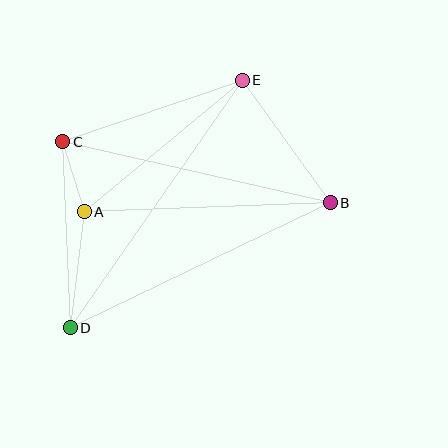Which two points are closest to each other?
Points A and C are closest to each other.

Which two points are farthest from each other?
Points D and E are farthest from each other.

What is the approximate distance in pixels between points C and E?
The distance between C and E is approximately 190 pixels.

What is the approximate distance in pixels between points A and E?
The distance between A and E is approximately 206 pixels.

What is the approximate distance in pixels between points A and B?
The distance between A and B is approximately 246 pixels.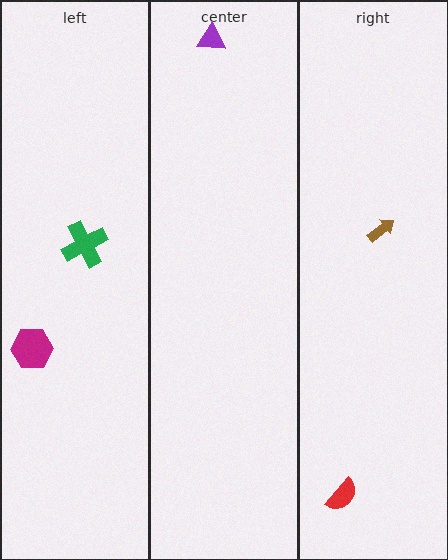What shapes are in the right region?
The red semicircle, the brown arrow.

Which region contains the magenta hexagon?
The left region.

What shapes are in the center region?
The purple triangle.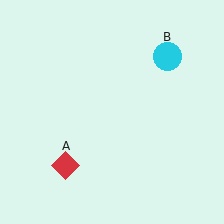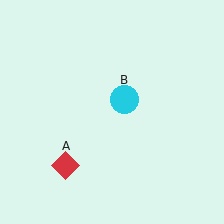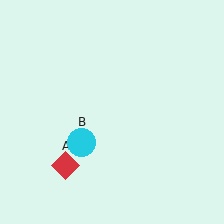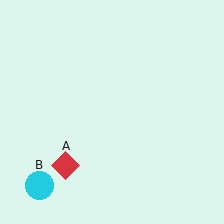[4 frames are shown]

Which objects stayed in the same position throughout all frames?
Red diamond (object A) remained stationary.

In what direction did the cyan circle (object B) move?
The cyan circle (object B) moved down and to the left.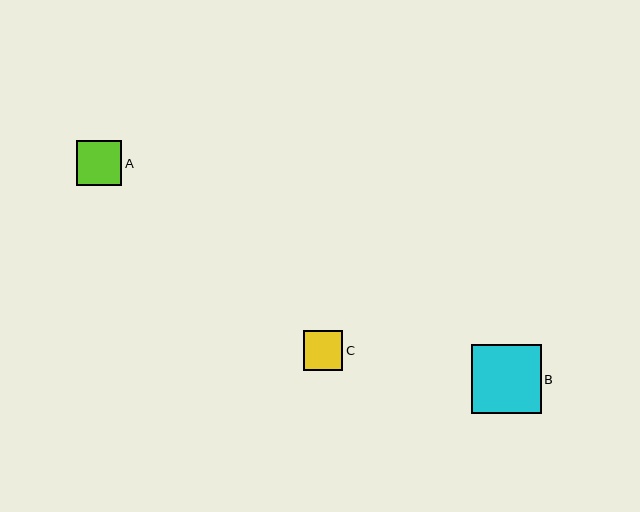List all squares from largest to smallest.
From largest to smallest: B, A, C.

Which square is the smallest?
Square C is the smallest with a size of approximately 39 pixels.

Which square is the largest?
Square B is the largest with a size of approximately 69 pixels.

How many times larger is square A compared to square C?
Square A is approximately 1.1 times the size of square C.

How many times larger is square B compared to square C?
Square B is approximately 1.8 times the size of square C.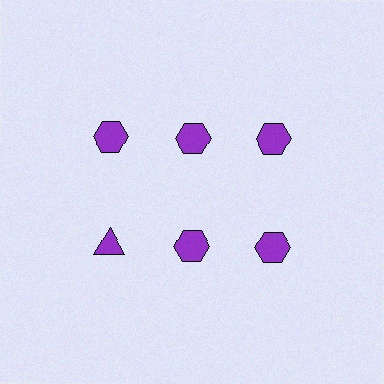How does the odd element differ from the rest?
It has a different shape: triangle instead of hexagon.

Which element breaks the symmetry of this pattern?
The purple triangle in the second row, leftmost column breaks the symmetry. All other shapes are purple hexagons.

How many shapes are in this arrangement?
There are 6 shapes arranged in a grid pattern.